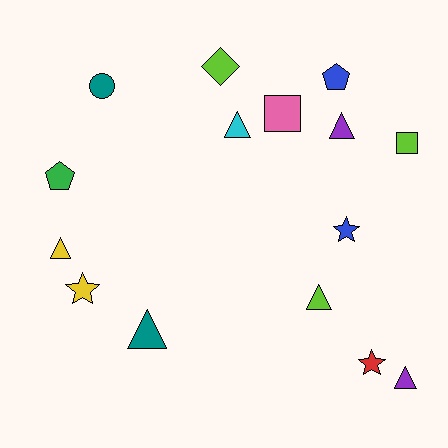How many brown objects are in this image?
There are no brown objects.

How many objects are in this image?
There are 15 objects.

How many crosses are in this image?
There are no crosses.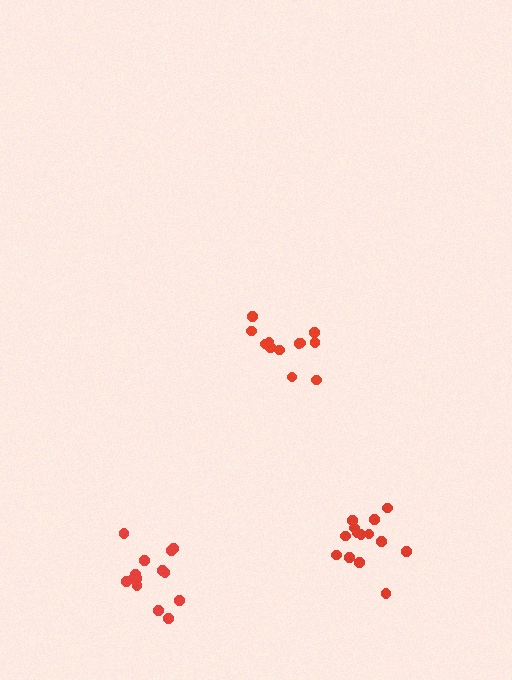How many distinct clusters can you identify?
There are 3 distinct clusters.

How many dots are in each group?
Group 1: 15 dots, Group 2: 12 dots, Group 3: 15 dots (42 total).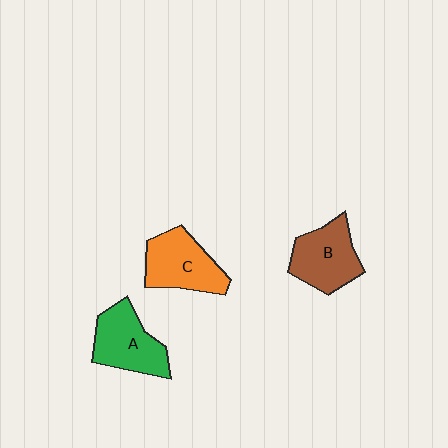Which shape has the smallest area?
Shape B (brown).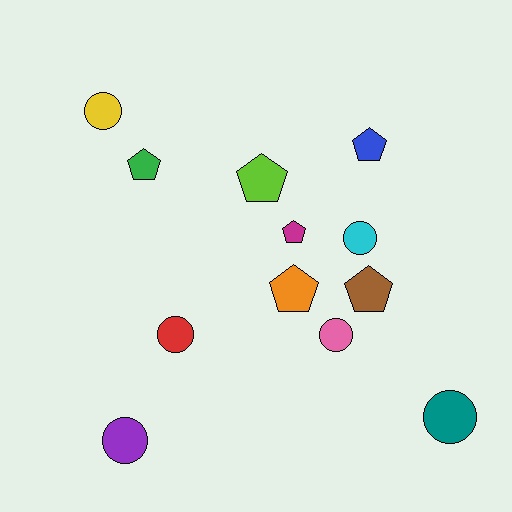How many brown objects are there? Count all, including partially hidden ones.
There is 1 brown object.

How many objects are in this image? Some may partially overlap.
There are 12 objects.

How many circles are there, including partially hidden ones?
There are 6 circles.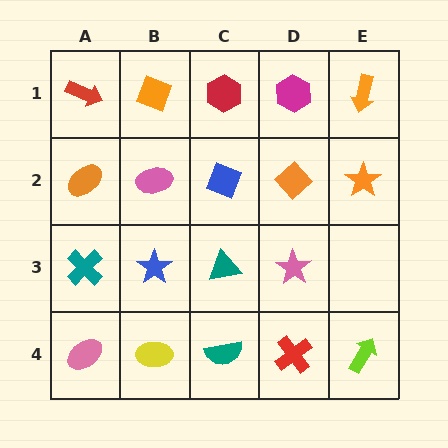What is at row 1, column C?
A red hexagon.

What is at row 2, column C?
A blue diamond.